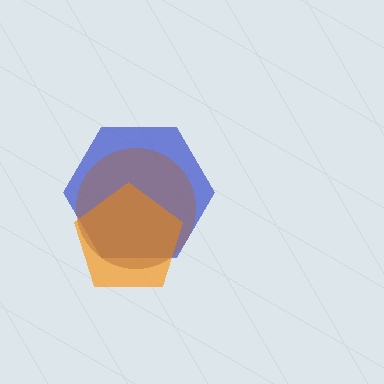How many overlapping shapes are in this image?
There are 3 overlapping shapes in the image.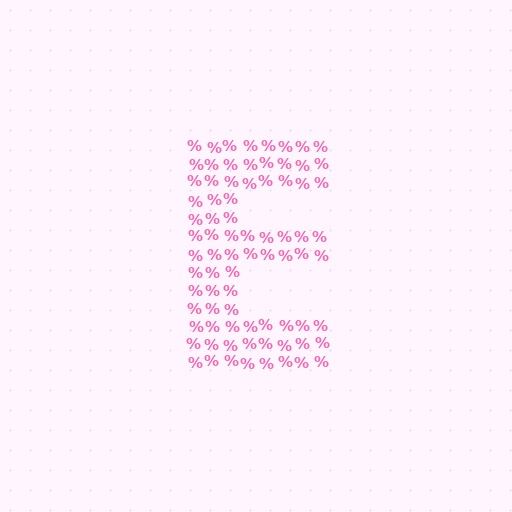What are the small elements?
The small elements are percent signs.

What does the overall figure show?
The overall figure shows the letter E.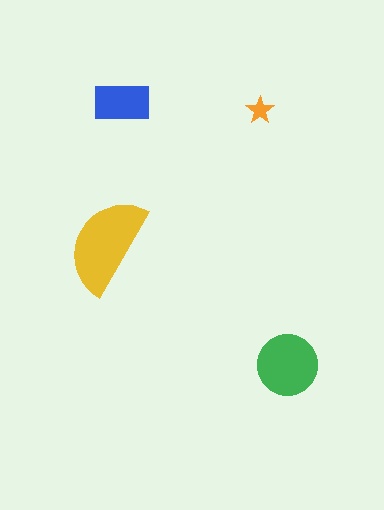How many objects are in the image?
There are 4 objects in the image.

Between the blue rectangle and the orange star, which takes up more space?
The blue rectangle.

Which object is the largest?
The yellow semicircle.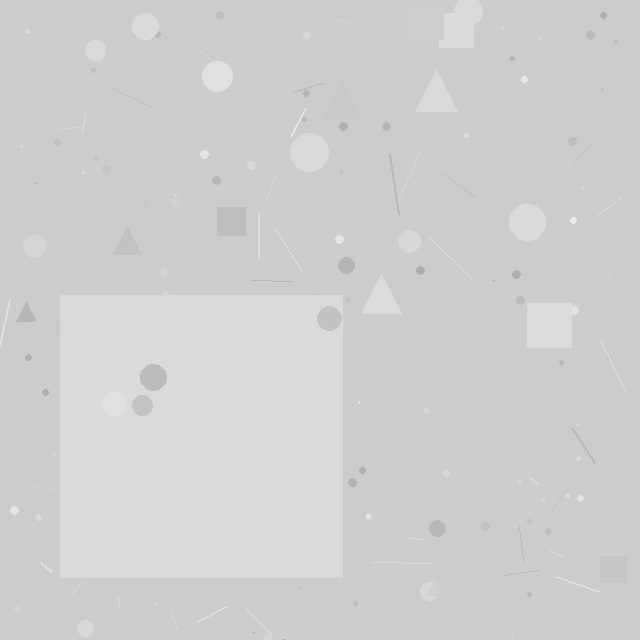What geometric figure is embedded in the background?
A square is embedded in the background.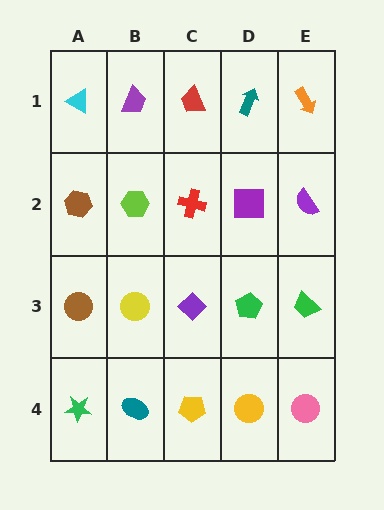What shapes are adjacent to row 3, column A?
A brown hexagon (row 2, column A), a green star (row 4, column A), a yellow circle (row 3, column B).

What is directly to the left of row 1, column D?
A red trapezoid.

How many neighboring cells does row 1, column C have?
3.